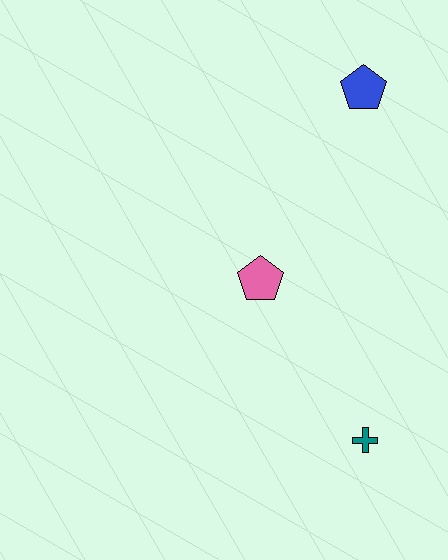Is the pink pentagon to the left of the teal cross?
Yes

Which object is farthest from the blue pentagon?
The teal cross is farthest from the blue pentagon.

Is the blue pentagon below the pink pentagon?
No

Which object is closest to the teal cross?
The pink pentagon is closest to the teal cross.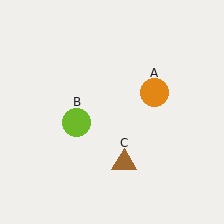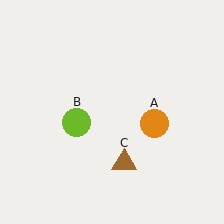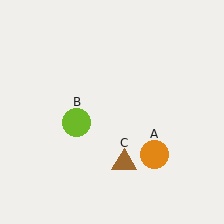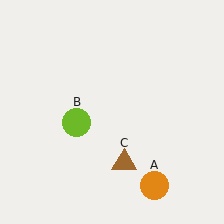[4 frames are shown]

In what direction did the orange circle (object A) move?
The orange circle (object A) moved down.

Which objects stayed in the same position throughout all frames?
Lime circle (object B) and brown triangle (object C) remained stationary.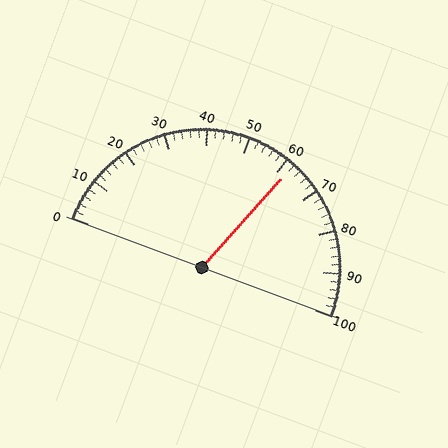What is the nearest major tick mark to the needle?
The nearest major tick mark is 60.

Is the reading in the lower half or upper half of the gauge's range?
The reading is in the upper half of the range (0 to 100).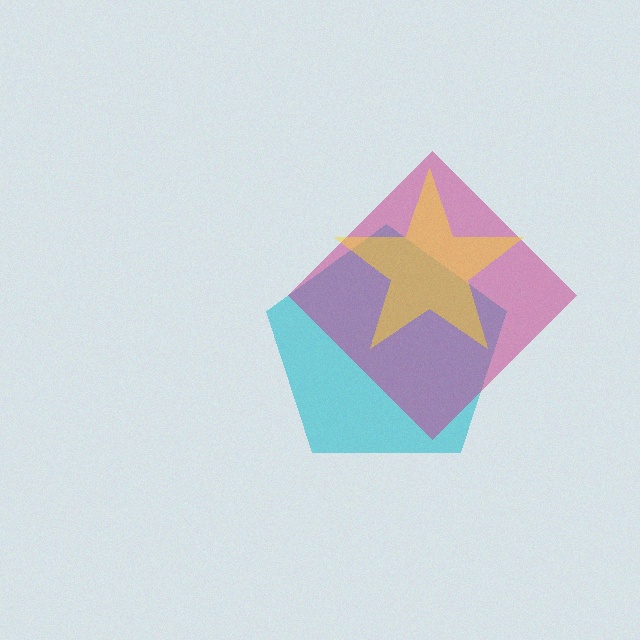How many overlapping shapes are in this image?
There are 3 overlapping shapes in the image.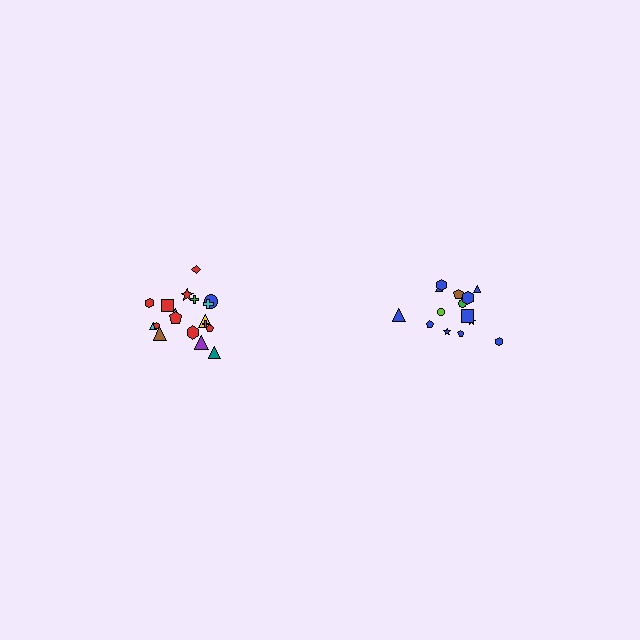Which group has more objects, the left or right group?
The left group.